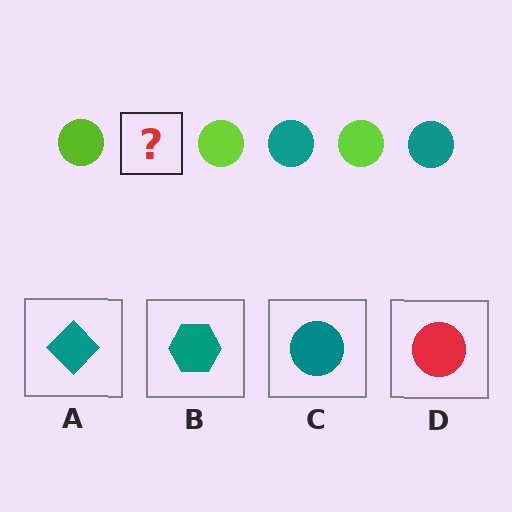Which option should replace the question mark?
Option C.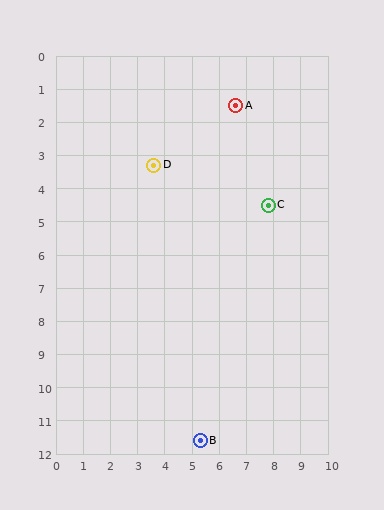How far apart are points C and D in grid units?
Points C and D are about 4.4 grid units apart.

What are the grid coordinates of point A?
Point A is at approximately (6.6, 1.5).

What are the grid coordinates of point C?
Point C is at approximately (7.8, 4.5).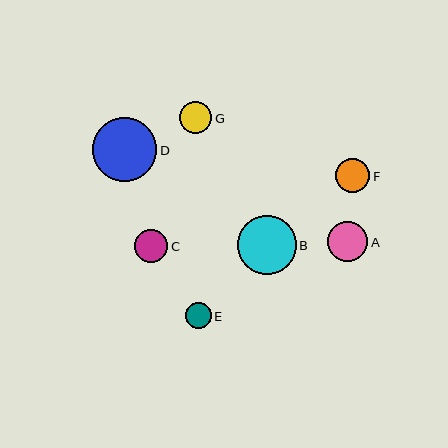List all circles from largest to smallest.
From largest to smallest: D, B, A, F, C, G, E.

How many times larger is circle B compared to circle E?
Circle B is approximately 2.3 times the size of circle E.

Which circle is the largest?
Circle D is the largest with a size of approximately 64 pixels.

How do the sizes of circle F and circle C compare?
Circle F and circle C are approximately the same size.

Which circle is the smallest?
Circle E is the smallest with a size of approximately 25 pixels.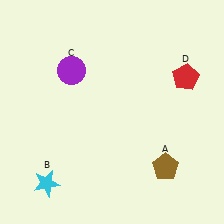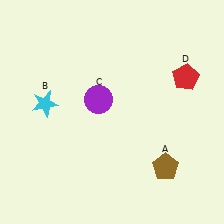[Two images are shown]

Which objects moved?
The objects that moved are: the cyan star (B), the purple circle (C).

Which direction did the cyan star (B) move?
The cyan star (B) moved up.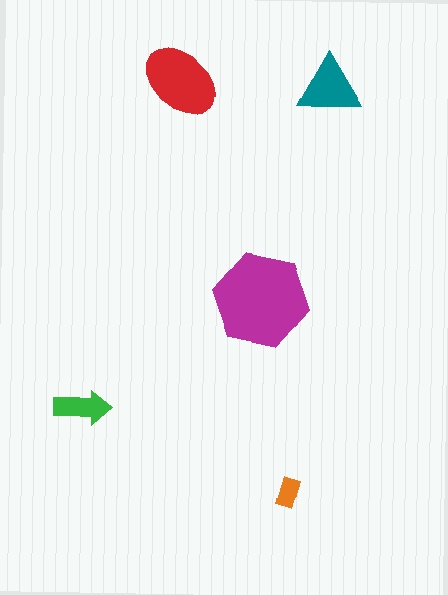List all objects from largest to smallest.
The magenta hexagon, the red ellipse, the teal triangle, the green arrow, the orange rectangle.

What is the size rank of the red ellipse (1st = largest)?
2nd.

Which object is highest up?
The red ellipse is topmost.